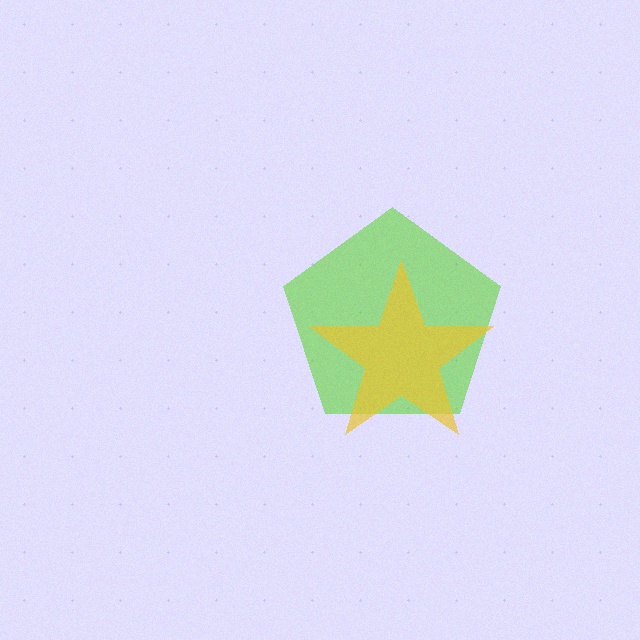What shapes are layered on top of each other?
The layered shapes are: a lime pentagon, a yellow star.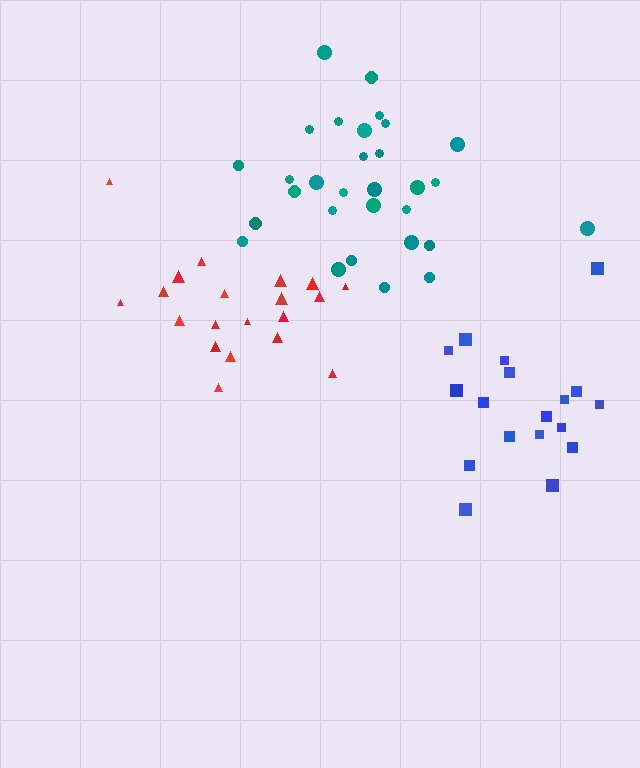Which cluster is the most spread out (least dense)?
Blue.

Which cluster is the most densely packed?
Teal.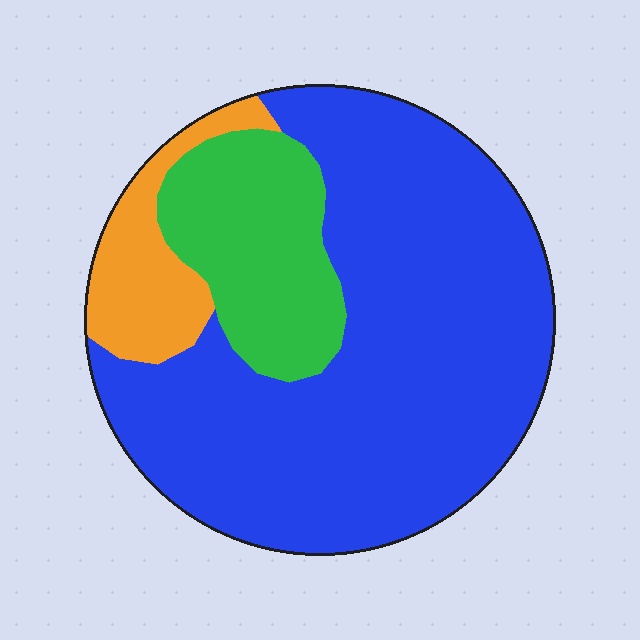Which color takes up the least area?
Orange, at roughly 10%.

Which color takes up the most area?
Blue, at roughly 70%.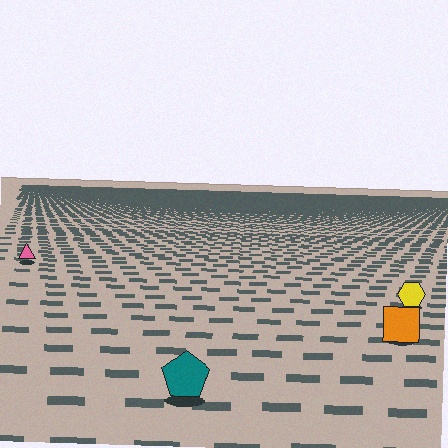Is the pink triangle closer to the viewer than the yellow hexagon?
No. The yellow hexagon is closer — you can tell from the texture gradient: the ground texture is coarser near it.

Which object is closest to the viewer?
The teal pentagon is closest. The texture marks near it are larger and more spread out.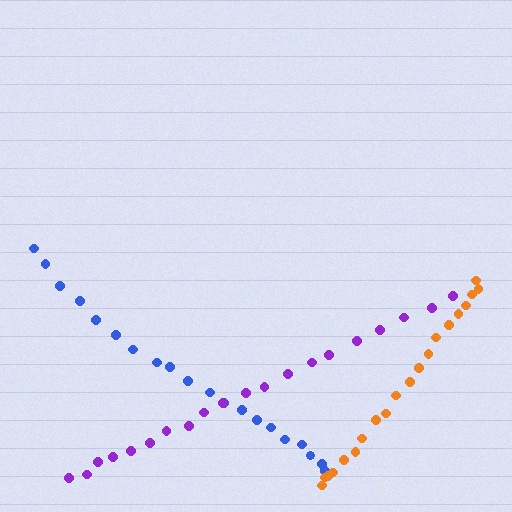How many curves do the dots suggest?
There are 3 distinct paths.